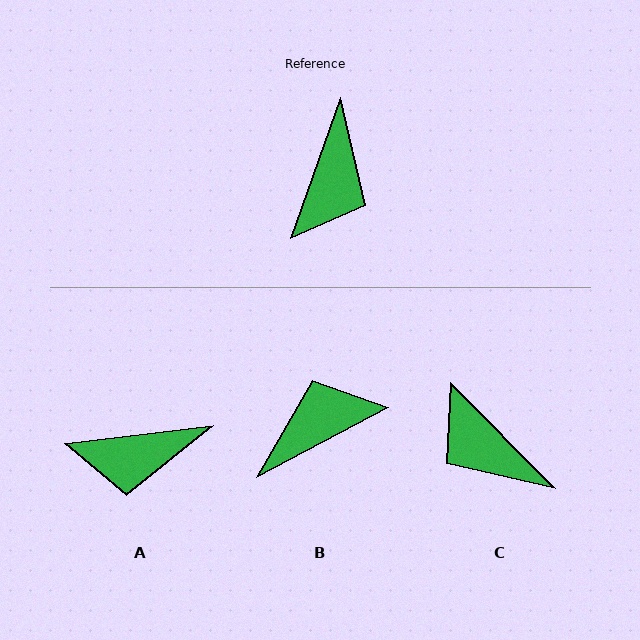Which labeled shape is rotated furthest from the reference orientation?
B, about 137 degrees away.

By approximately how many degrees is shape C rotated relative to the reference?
Approximately 116 degrees clockwise.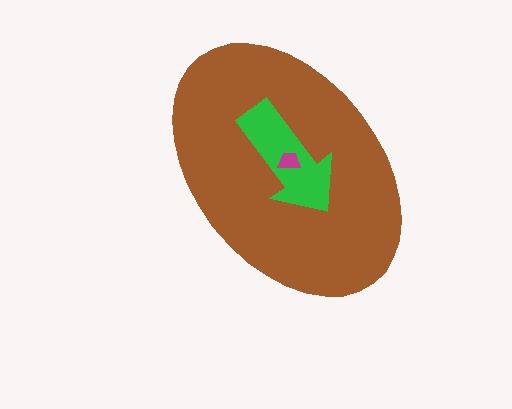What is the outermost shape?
The brown ellipse.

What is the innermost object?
The magenta trapezoid.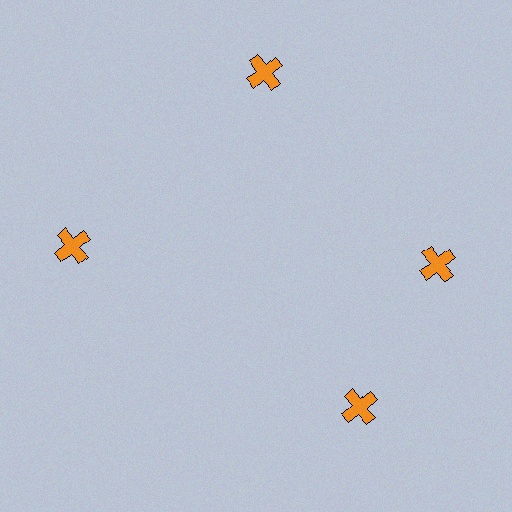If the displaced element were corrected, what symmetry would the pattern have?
It would have 4-fold rotational symmetry — the pattern would map onto itself every 90 degrees.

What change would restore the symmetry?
The symmetry would be restored by rotating it back into even spacing with its neighbors so that all 4 crosses sit at equal angles and equal distance from the center.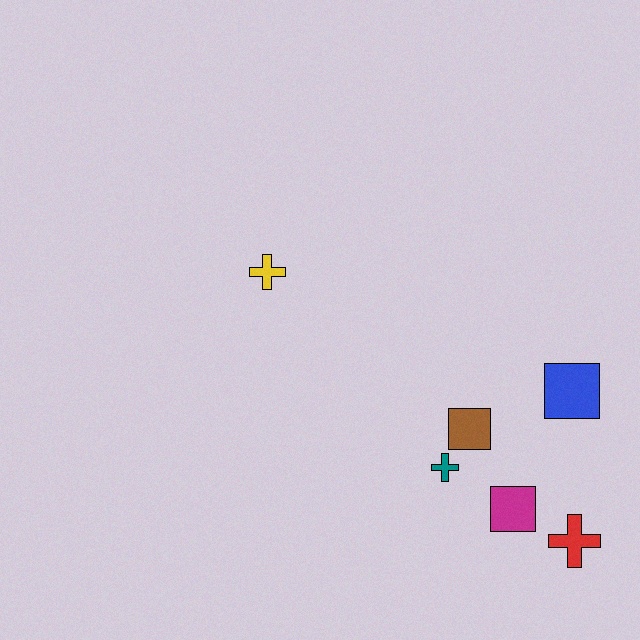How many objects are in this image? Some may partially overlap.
There are 6 objects.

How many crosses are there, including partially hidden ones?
There are 3 crosses.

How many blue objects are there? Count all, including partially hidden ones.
There is 1 blue object.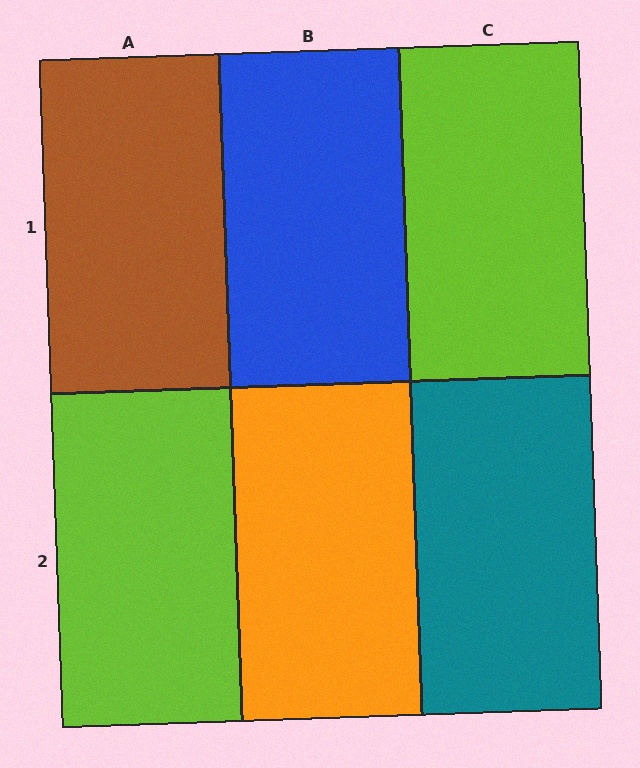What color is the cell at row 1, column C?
Lime.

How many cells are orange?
1 cell is orange.